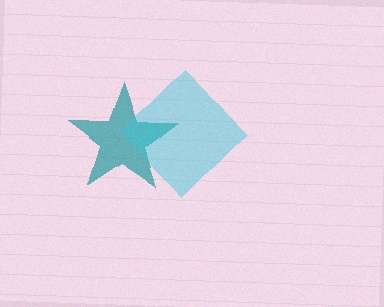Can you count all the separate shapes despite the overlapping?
Yes, there are 2 separate shapes.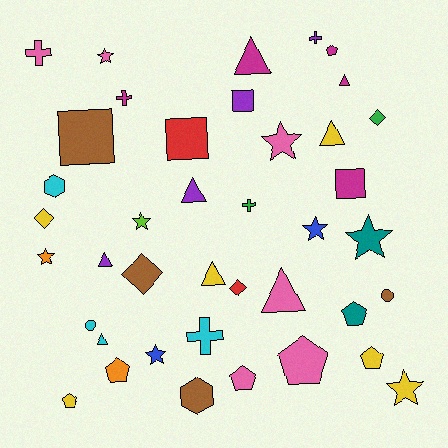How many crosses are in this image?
There are 5 crosses.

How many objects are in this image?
There are 40 objects.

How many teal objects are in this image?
There are 2 teal objects.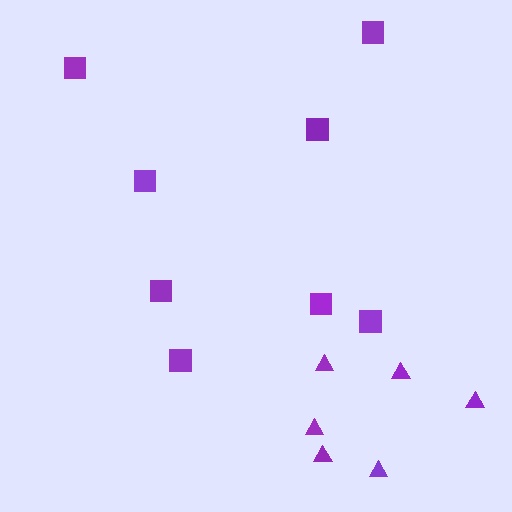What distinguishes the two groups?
There are 2 groups: one group of triangles (6) and one group of squares (8).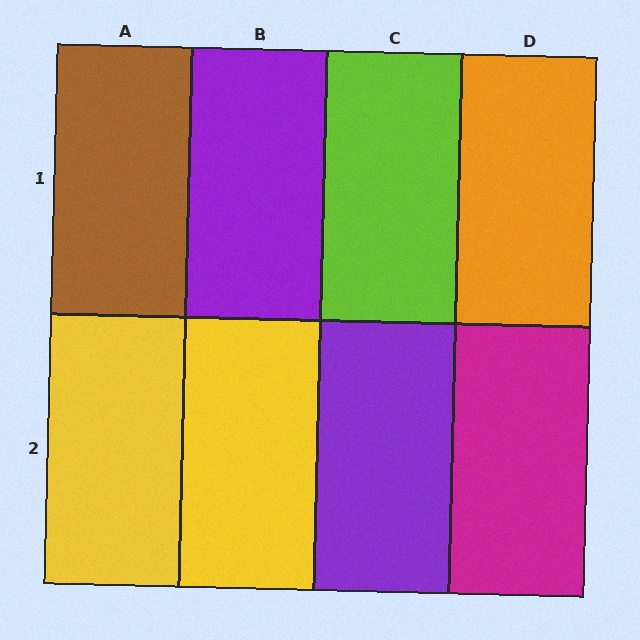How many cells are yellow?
2 cells are yellow.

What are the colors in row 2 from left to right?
Yellow, yellow, purple, magenta.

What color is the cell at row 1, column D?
Orange.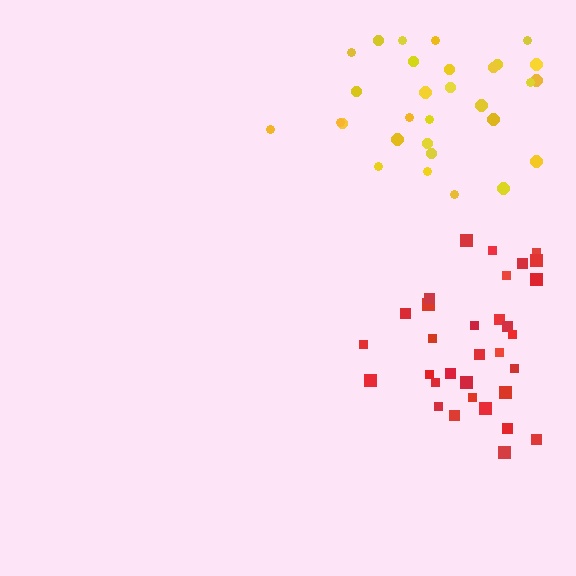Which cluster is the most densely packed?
Red.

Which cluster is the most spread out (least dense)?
Yellow.